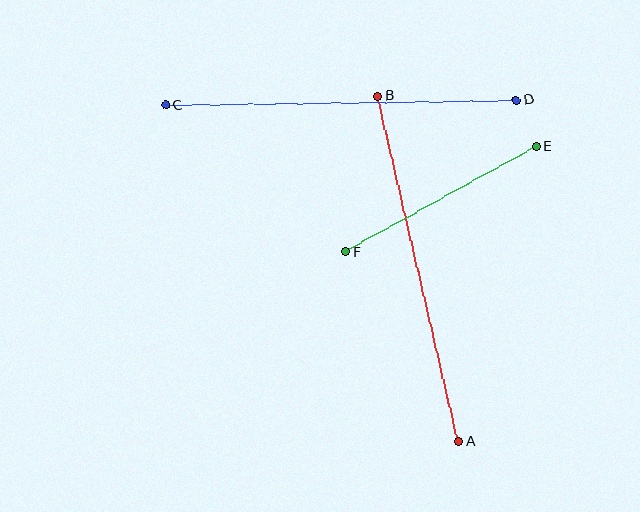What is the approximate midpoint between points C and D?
The midpoint is at approximately (341, 103) pixels.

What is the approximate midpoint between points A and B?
The midpoint is at approximately (418, 269) pixels.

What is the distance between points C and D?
The distance is approximately 350 pixels.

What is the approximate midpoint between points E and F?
The midpoint is at approximately (441, 199) pixels.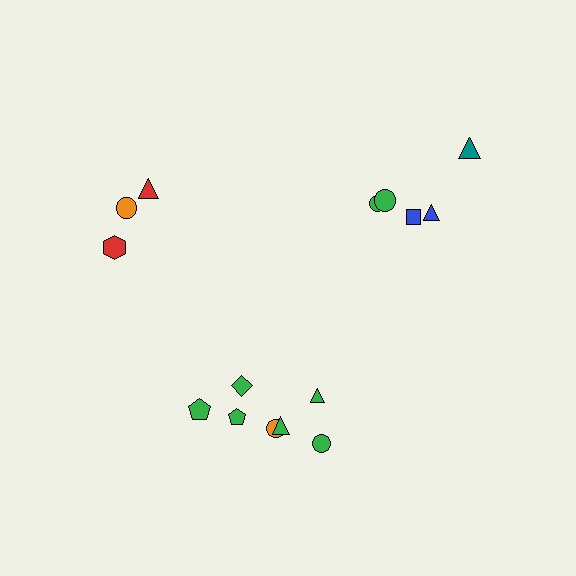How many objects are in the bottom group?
There are 7 objects.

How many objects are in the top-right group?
There are 5 objects.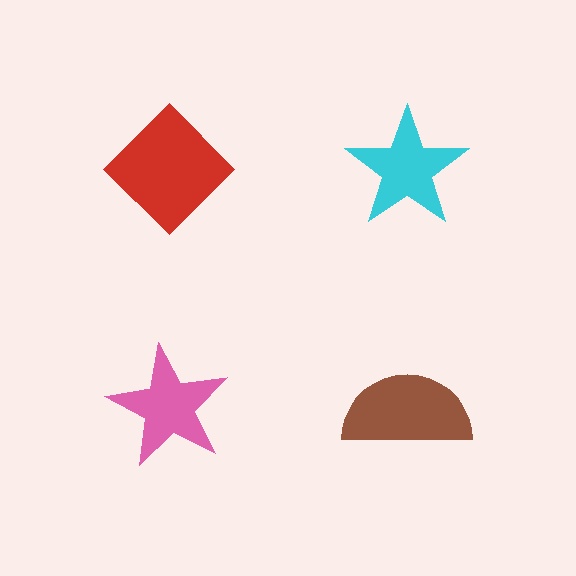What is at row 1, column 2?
A cyan star.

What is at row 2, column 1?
A pink star.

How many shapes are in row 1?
2 shapes.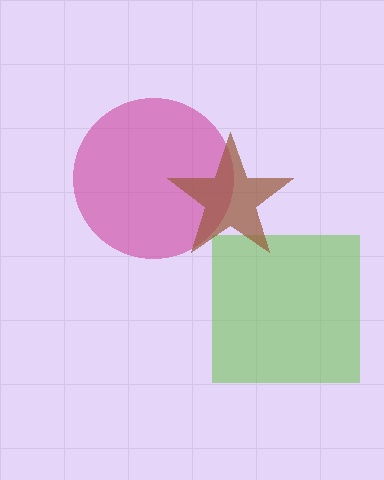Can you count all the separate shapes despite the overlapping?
Yes, there are 3 separate shapes.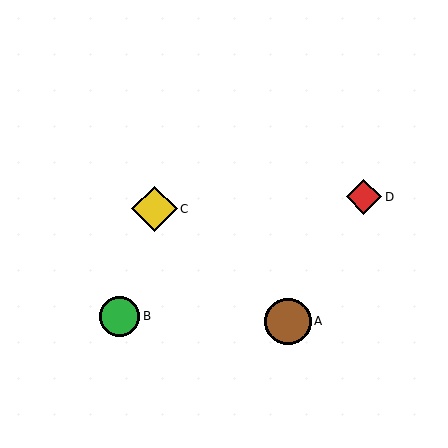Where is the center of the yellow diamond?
The center of the yellow diamond is at (155, 209).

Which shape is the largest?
The brown circle (labeled A) is the largest.